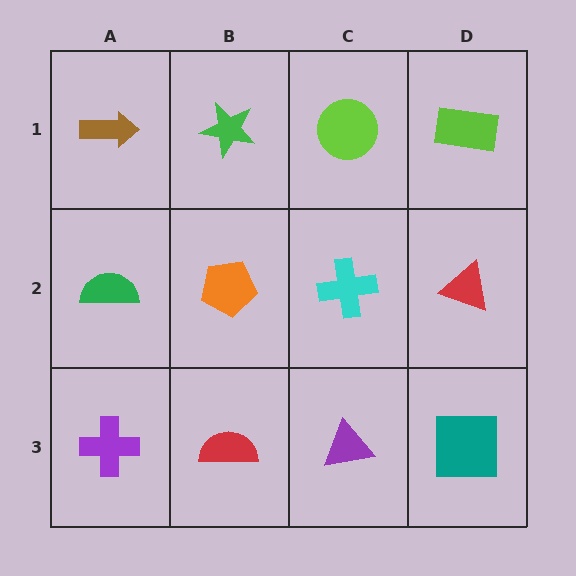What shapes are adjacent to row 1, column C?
A cyan cross (row 2, column C), a green star (row 1, column B), a lime rectangle (row 1, column D).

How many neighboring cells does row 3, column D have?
2.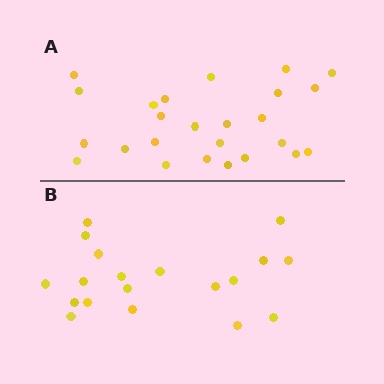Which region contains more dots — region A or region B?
Region A (the top region) has more dots.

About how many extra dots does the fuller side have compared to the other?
Region A has about 6 more dots than region B.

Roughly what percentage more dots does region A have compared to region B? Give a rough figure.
About 30% more.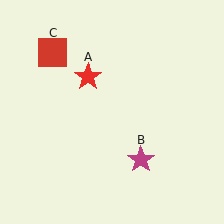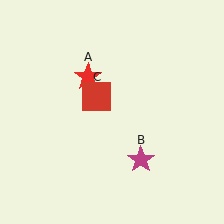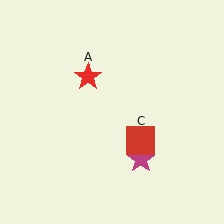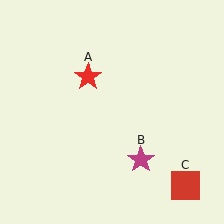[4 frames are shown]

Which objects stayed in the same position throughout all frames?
Red star (object A) and magenta star (object B) remained stationary.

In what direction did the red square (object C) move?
The red square (object C) moved down and to the right.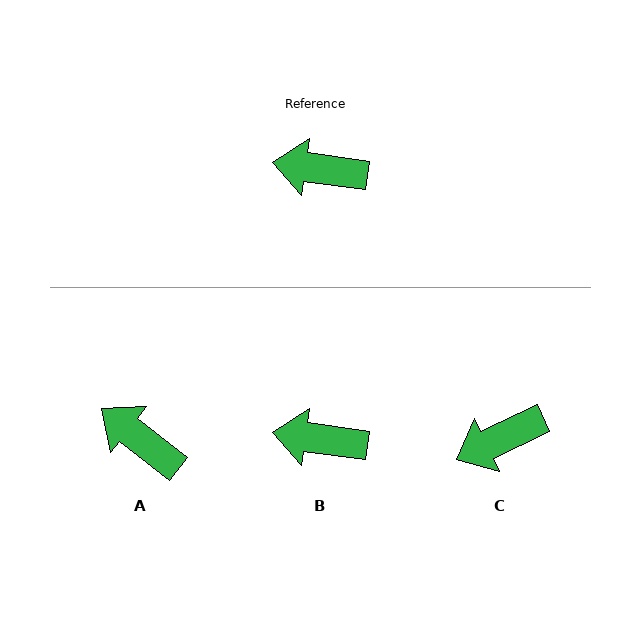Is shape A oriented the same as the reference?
No, it is off by about 30 degrees.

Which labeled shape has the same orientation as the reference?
B.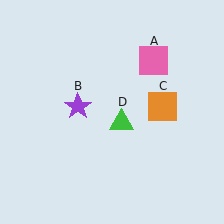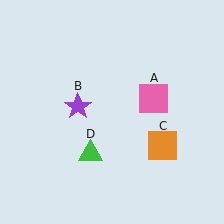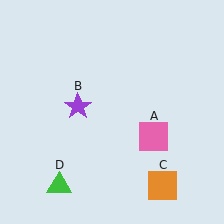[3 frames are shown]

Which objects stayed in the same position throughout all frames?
Purple star (object B) remained stationary.